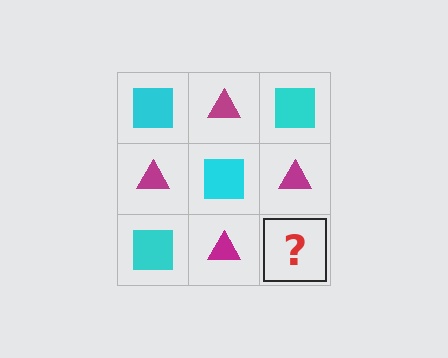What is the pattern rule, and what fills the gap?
The rule is that it alternates cyan square and magenta triangle in a checkerboard pattern. The gap should be filled with a cyan square.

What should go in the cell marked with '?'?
The missing cell should contain a cyan square.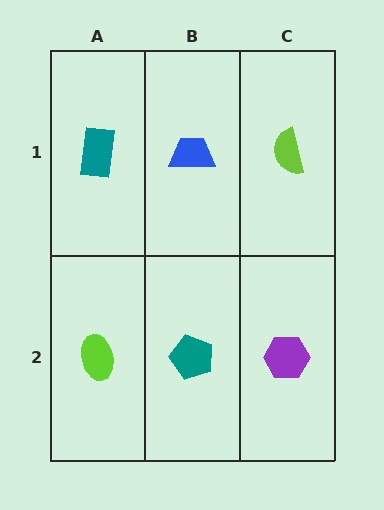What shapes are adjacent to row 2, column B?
A blue trapezoid (row 1, column B), a lime ellipse (row 2, column A), a purple hexagon (row 2, column C).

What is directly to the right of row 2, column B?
A purple hexagon.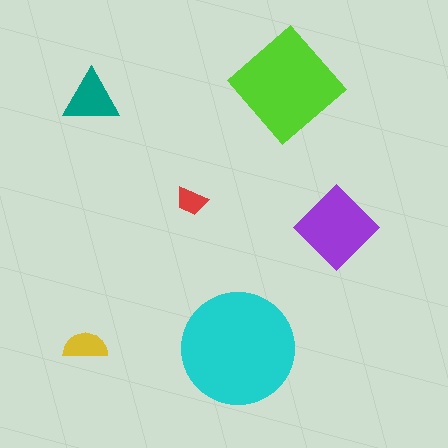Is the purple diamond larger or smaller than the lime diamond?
Smaller.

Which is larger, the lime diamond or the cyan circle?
The cyan circle.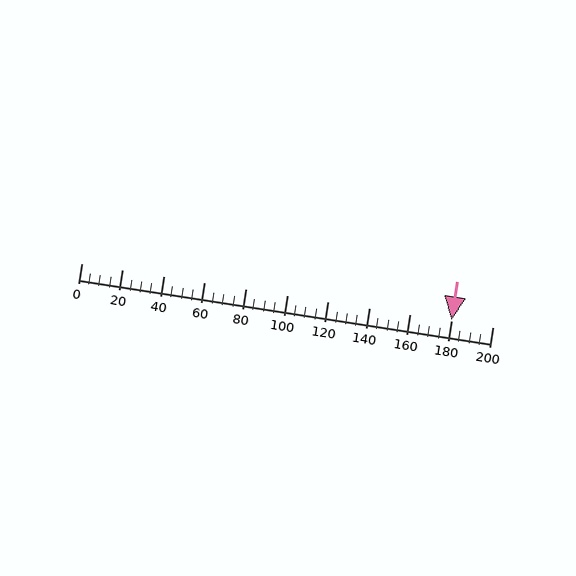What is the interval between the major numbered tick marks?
The major tick marks are spaced 20 units apart.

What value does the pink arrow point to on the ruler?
The pink arrow points to approximately 180.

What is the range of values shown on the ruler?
The ruler shows values from 0 to 200.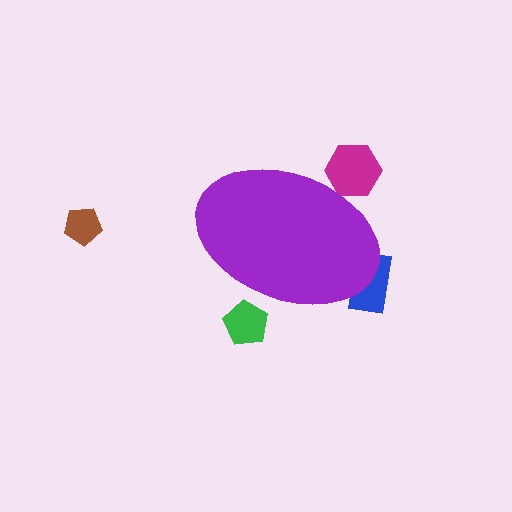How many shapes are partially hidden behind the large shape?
3 shapes are partially hidden.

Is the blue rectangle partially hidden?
Yes, the blue rectangle is partially hidden behind the purple ellipse.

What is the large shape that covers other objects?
A purple ellipse.